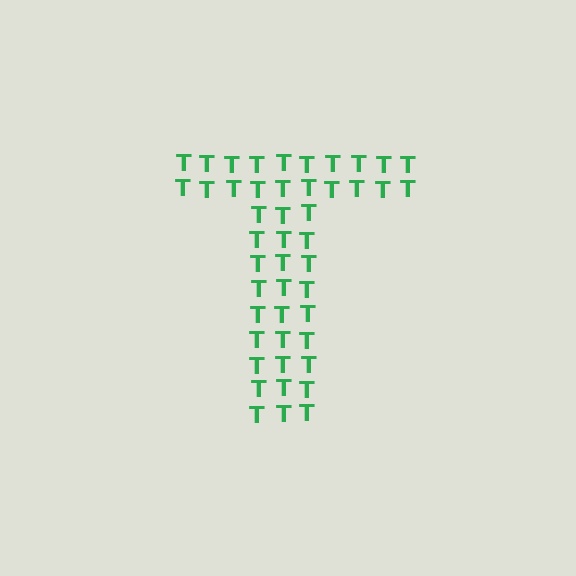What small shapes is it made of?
It is made of small letter T's.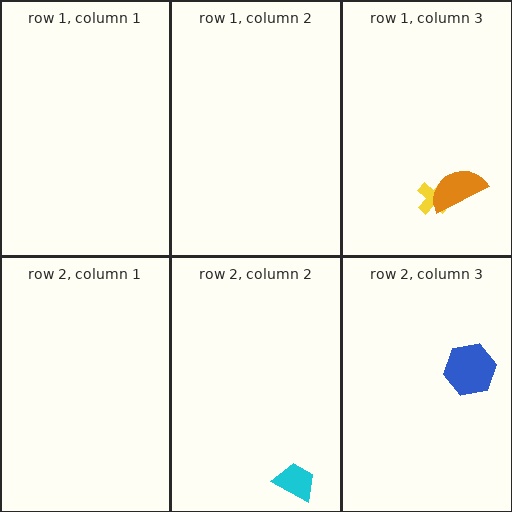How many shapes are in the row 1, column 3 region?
2.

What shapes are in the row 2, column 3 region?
The blue hexagon.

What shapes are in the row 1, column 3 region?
The yellow cross, the orange semicircle.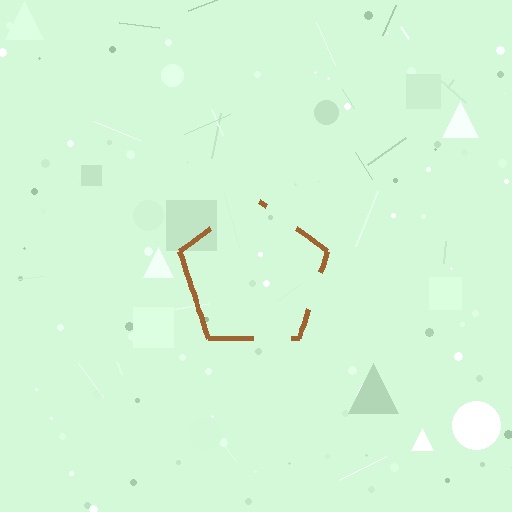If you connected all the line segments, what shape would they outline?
They would outline a pentagon.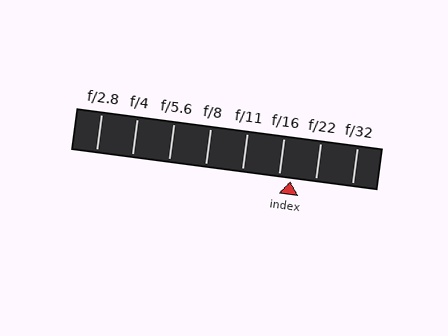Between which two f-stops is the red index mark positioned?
The index mark is between f/16 and f/22.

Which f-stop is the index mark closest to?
The index mark is closest to f/16.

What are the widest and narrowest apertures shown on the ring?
The widest aperture shown is f/2.8 and the narrowest is f/32.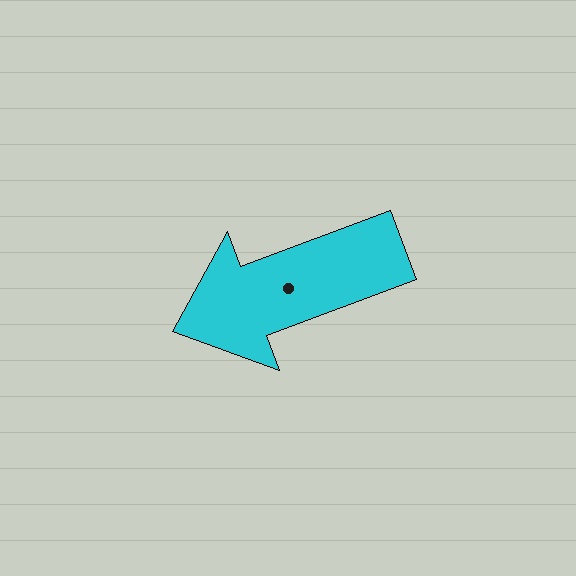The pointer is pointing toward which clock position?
Roughly 8 o'clock.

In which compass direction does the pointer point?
West.